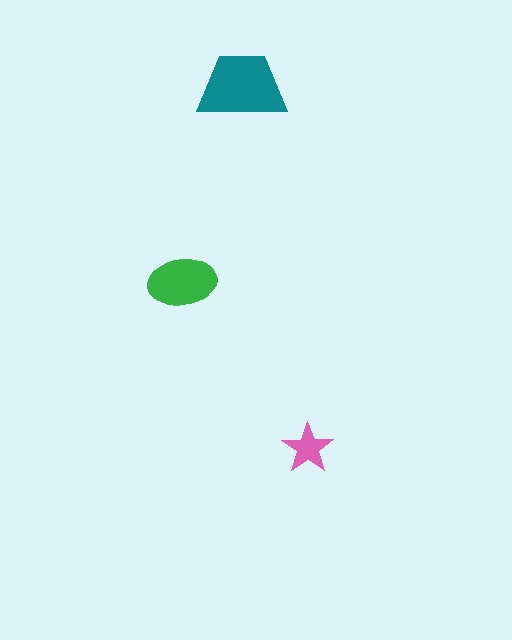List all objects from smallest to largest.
The pink star, the green ellipse, the teal trapezoid.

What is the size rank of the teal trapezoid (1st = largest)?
1st.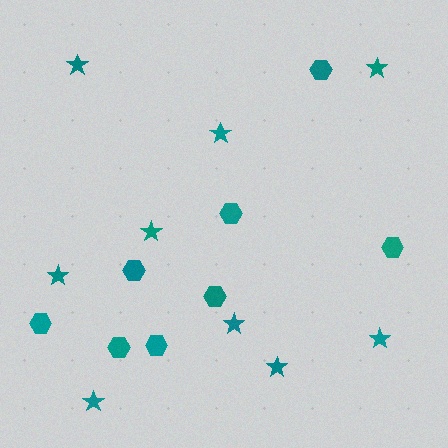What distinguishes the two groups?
There are 2 groups: one group of hexagons (8) and one group of stars (9).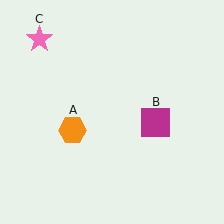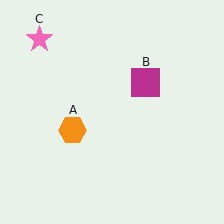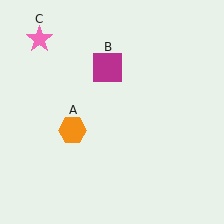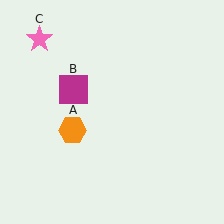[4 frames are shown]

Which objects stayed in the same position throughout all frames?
Orange hexagon (object A) and pink star (object C) remained stationary.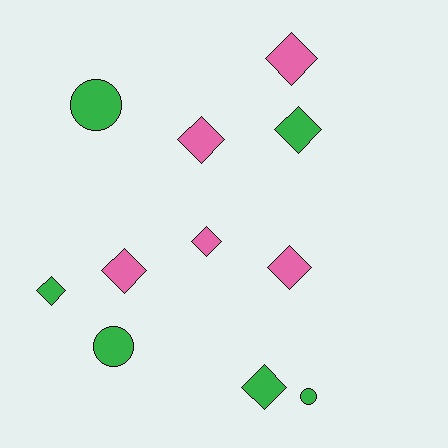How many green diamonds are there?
There are 3 green diamonds.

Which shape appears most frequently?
Diamond, with 8 objects.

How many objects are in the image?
There are 11 objects.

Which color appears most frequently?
Green, with 6 objects.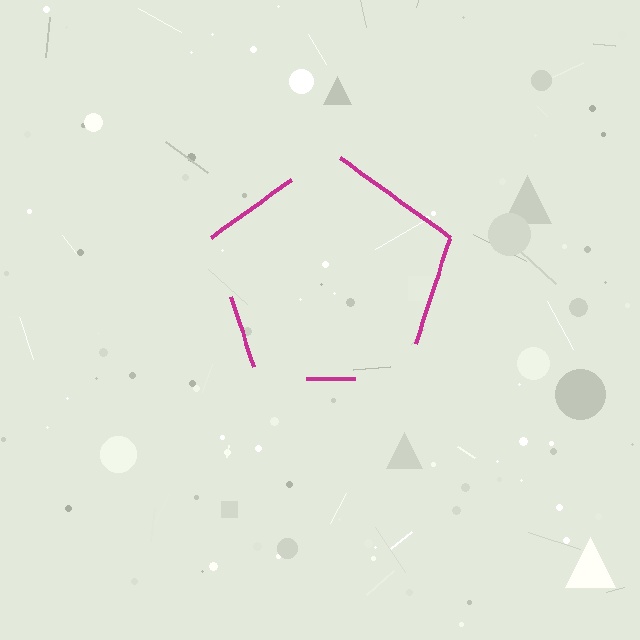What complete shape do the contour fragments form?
The contour fragments form a pentagon.